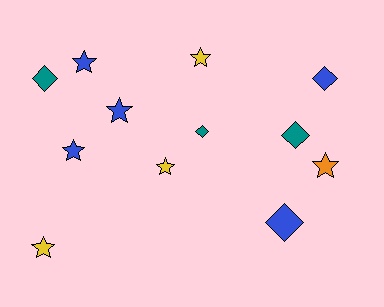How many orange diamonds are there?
There are no orange diamonds.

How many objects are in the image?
There are 12 objects.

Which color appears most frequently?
Blue, with 5 objects.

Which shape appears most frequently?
Star, with 7 objects.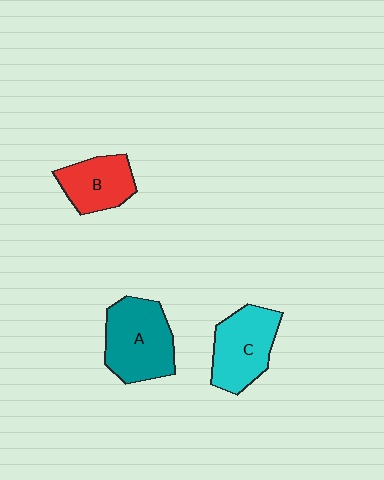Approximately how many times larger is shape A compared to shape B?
Approximately 1.4 times.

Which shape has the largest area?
Shape A (teal).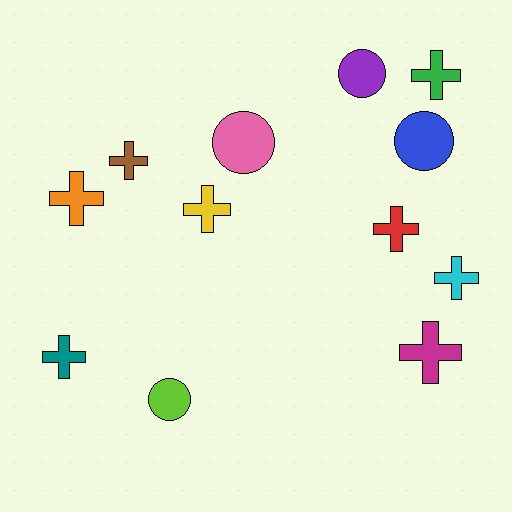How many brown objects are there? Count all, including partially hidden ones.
There is 1 brown object.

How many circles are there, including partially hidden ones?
There are 4 circles.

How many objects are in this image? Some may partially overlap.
There are 12 objects.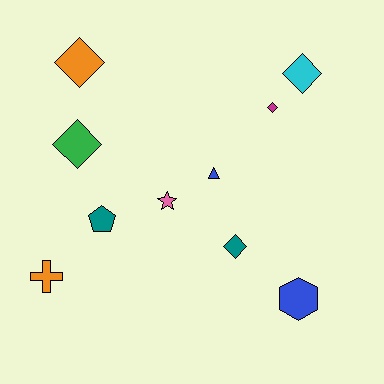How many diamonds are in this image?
There are 5 diamonds.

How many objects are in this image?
There are 10 objects.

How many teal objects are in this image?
There are 2 teal objects.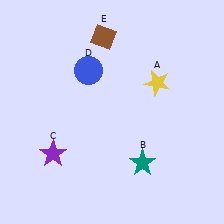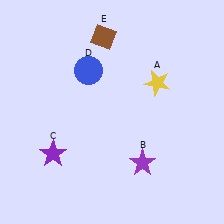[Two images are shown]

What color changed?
The star (B) changed from teal in Image 1 to purple in Image 2.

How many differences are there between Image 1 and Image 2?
There is 1 difference between the two images.